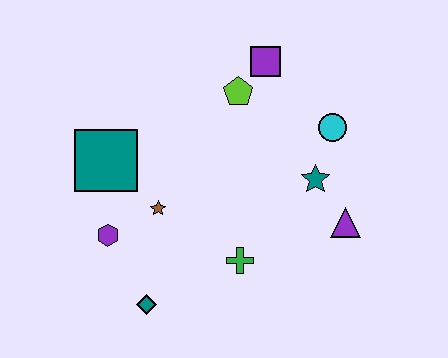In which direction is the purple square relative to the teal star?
The purple square is above the teal star.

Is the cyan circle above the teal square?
Yes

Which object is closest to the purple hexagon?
The brown star is closest to the purple hexagon.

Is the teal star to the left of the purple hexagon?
No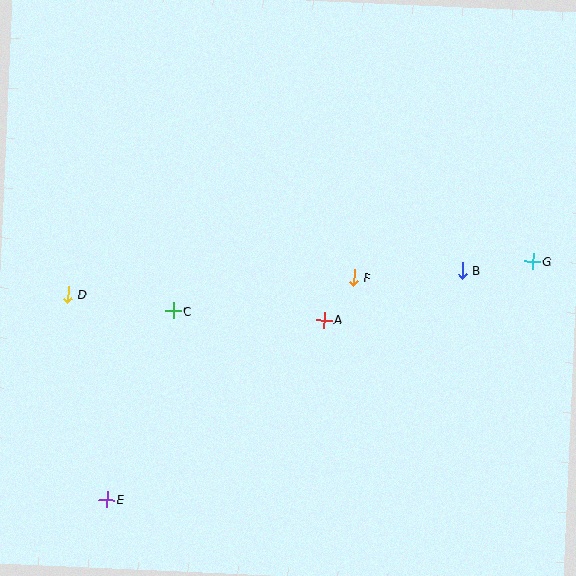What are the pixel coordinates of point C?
Point C is at (173, 310).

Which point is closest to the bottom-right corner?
Point G is closest to the bottom-right corner.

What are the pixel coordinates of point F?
Point F is at (354, 278).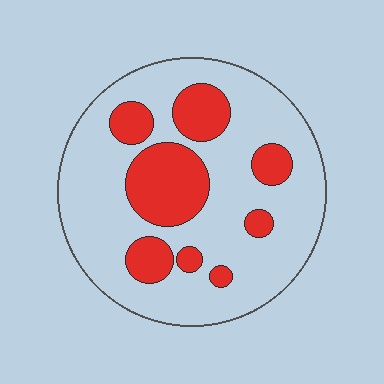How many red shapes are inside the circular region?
8.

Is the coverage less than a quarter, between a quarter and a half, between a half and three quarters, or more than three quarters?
Between a quarter and a half.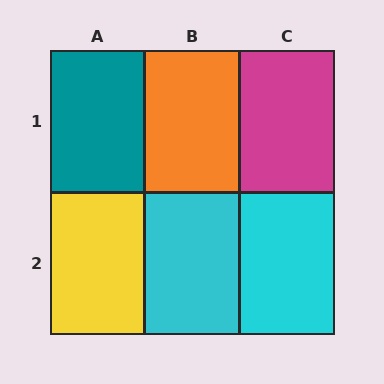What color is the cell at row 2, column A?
Yellow.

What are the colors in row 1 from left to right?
Teal, orange, magenta.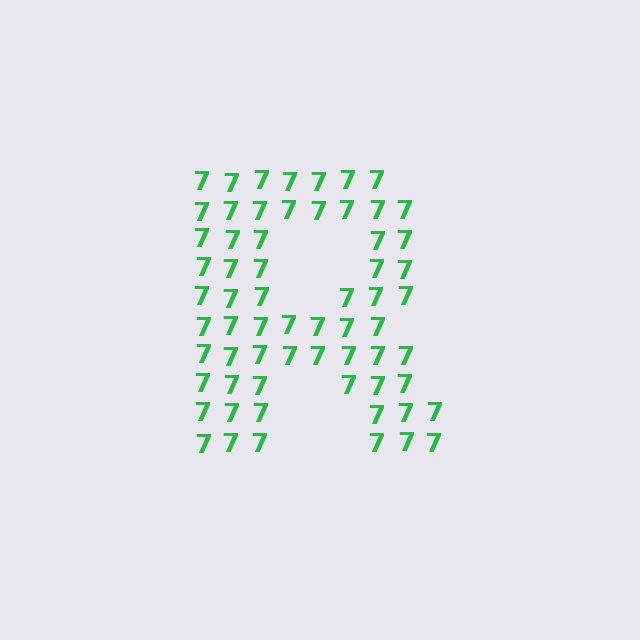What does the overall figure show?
The overall figure shows the letter R.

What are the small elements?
The small elements are digit 7's.